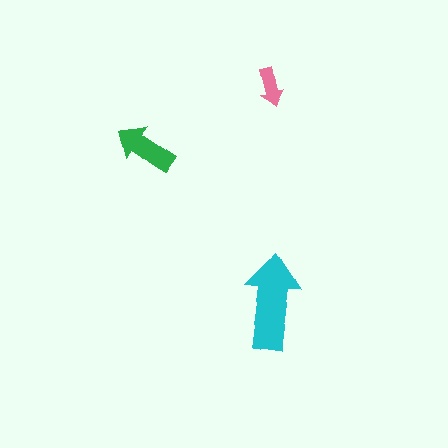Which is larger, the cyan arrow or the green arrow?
The cyan one.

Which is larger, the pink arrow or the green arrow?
The green one.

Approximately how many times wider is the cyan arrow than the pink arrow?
About 2.5 times wider.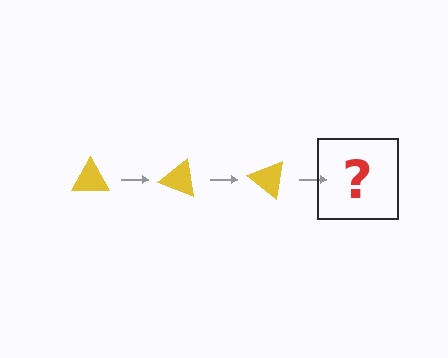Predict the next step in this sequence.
The next step is a yellow triangle rotated 60 degrees.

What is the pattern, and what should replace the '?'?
The pattern is that the triangle rotates 20 degrees each step. The '?' should be a yellow triangle rotated 60 degrees.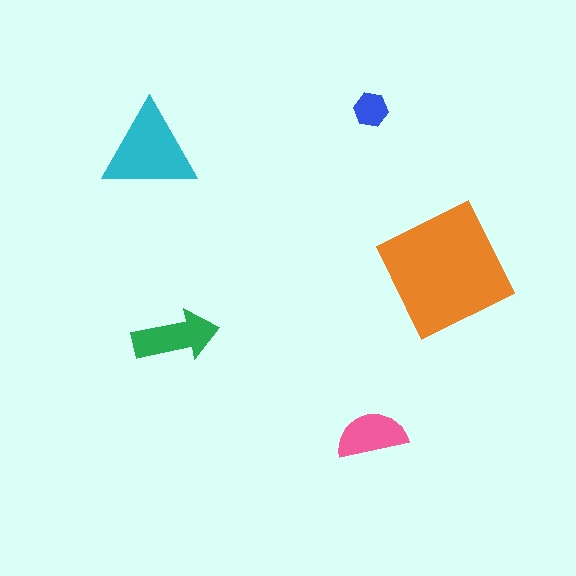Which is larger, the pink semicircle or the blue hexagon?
The pink semicircle.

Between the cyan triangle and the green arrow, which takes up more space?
The cyan triangle.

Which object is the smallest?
The blue hexagon.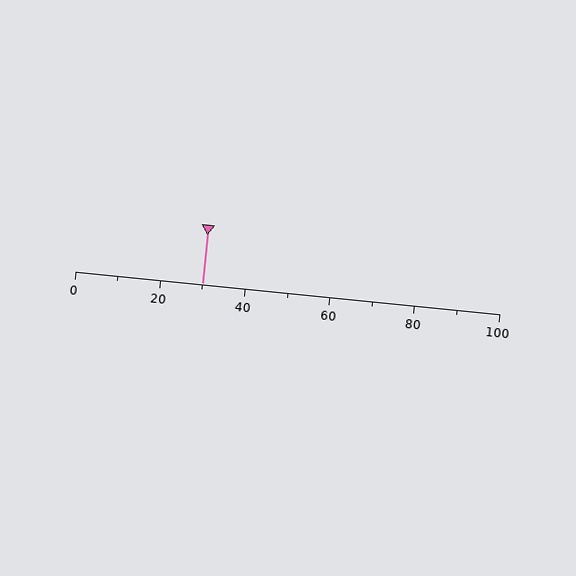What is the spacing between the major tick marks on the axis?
The major ticks are spaced 20 apart.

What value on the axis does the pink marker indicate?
The marker indicates approximately 30.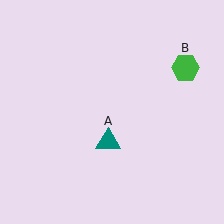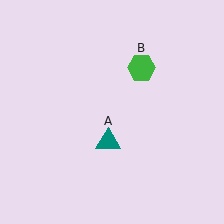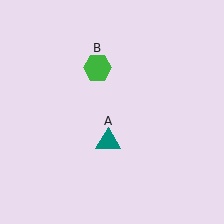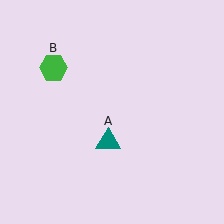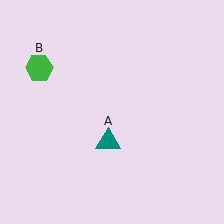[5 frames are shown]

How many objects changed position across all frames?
1 object changed position: green hexagon (object B).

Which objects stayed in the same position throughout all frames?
Teal triangle (object A) remained stationary.